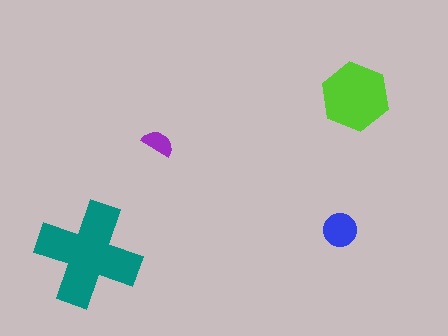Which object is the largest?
The teal cross.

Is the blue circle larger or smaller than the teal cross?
Smaller.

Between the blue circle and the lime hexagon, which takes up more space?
The lime hexagon.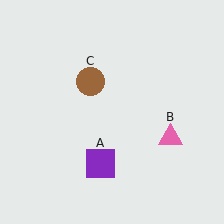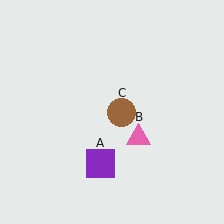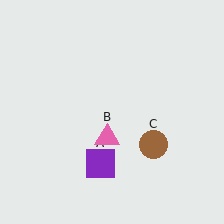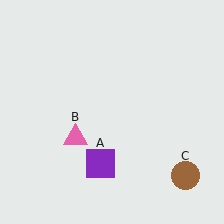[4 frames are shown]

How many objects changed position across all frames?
2 objects changed position: pink triangle (object B), brown circle (object C).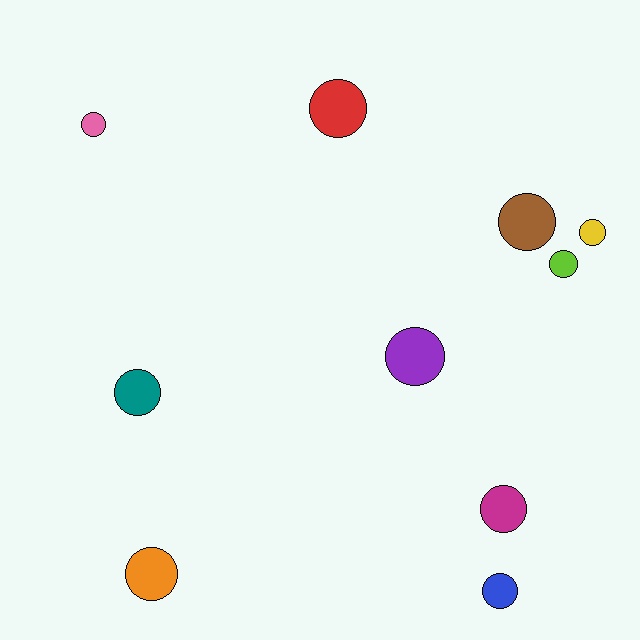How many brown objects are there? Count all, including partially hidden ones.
There is 1 brown object.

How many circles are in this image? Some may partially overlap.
There are 10 circles.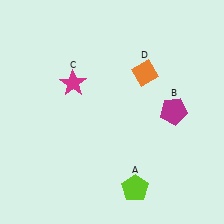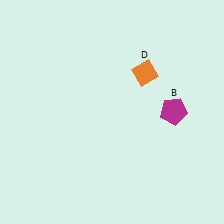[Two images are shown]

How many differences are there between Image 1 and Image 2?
There are 2 differences between the two images.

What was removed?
The lime pentagon (A), the magenta star (C) were removed in Image 2.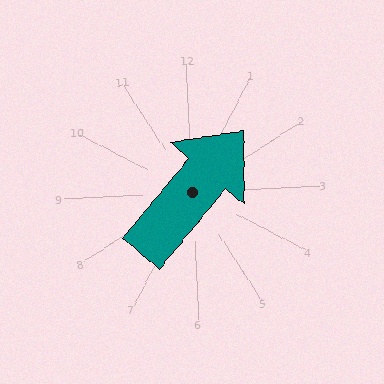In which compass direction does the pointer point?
Northeast.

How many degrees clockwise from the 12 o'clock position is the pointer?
Approximately 43 degrees.